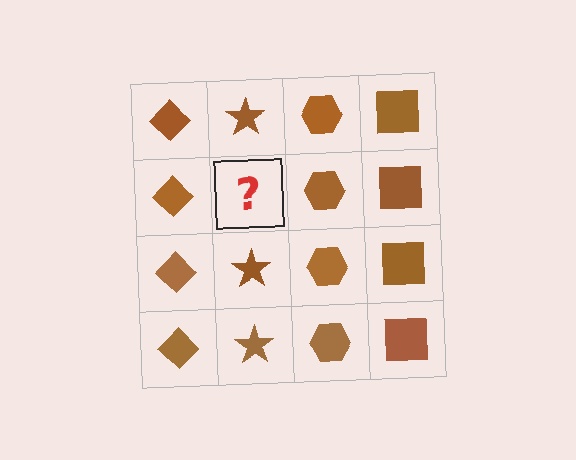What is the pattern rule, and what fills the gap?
The rule is that each column has a consistent shape. The gap should be filled with a brown star.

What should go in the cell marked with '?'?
The missing cell should contain a brown star.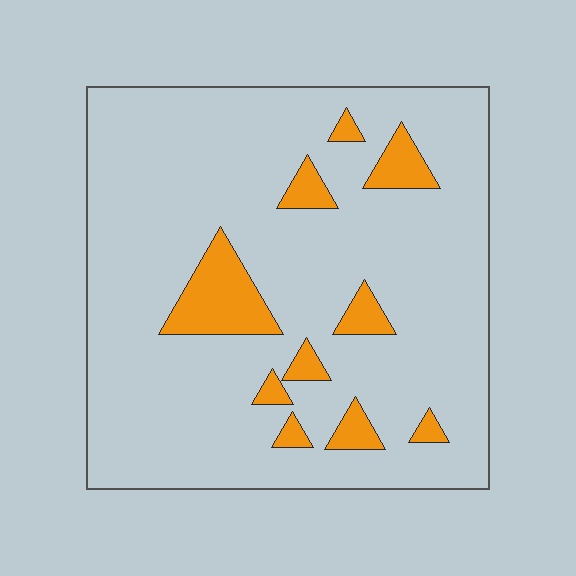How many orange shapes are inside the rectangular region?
10.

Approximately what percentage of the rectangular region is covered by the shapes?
Approximately 10%.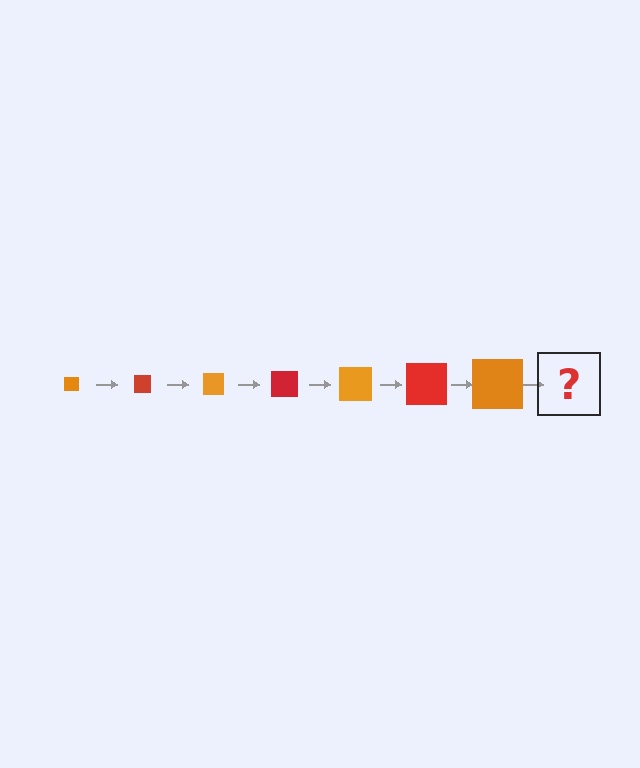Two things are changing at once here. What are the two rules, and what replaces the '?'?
The two rules are that the square grows larger each step and the color cycles through orange and red. The '?' should be a red square, larger than the previous one.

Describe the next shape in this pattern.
It should be a red square, larger than the previous one.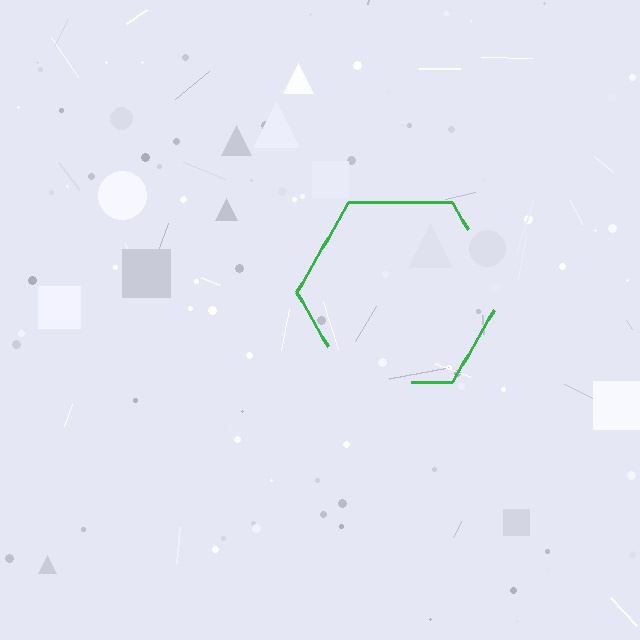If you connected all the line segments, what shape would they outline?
They would outline a hexagon.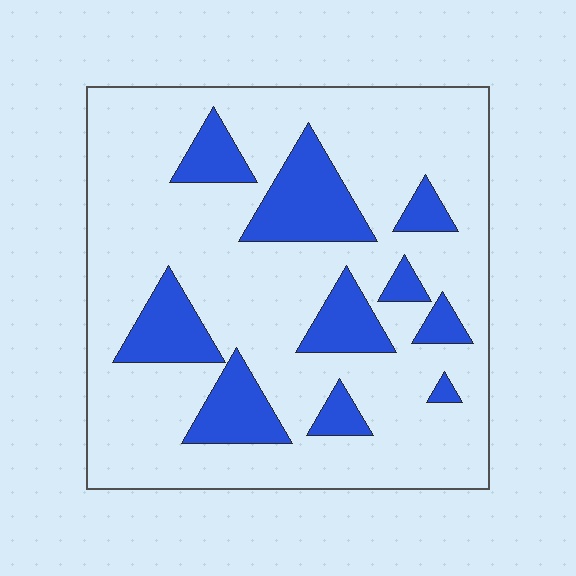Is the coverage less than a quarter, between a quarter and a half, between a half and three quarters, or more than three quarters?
Less than a quarter.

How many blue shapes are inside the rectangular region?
10.